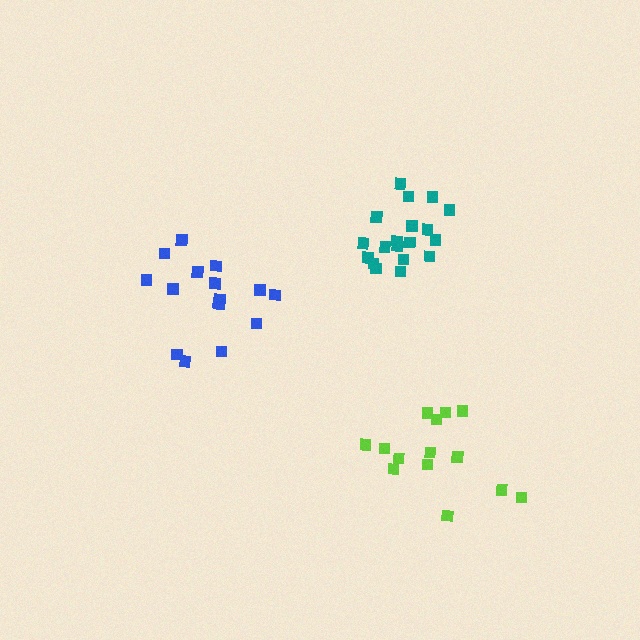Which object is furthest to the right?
The lime cluster is rightmost.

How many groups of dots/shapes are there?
There are 3 groups.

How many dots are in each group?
Group 1: 19 dots, Group 2: 16 dots, Group 3: 14 dots (49 total).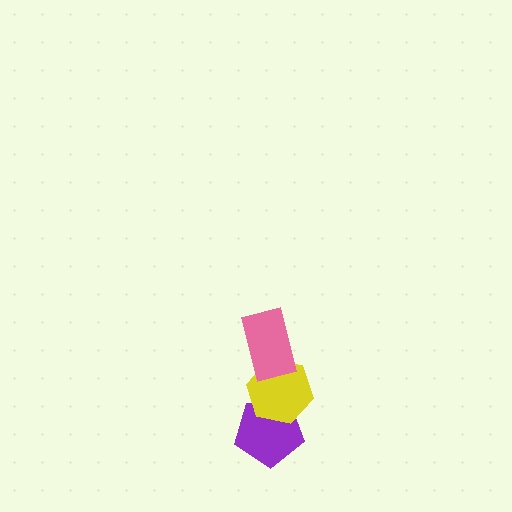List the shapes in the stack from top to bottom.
From top to bottom: the pink rectangle, the yellow hexagon, the purple pentagon.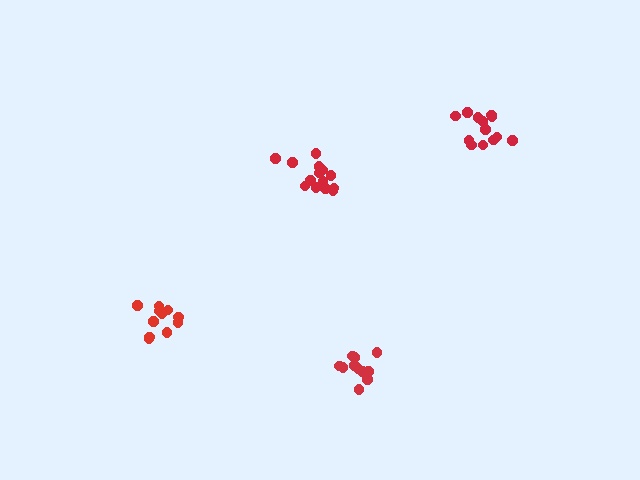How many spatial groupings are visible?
There are 4 spatial groupings.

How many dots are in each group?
Group 1: 11 dots, Group 2: 14 dots, Group 3: 13 dots, Group 4: 12 dots (50 total).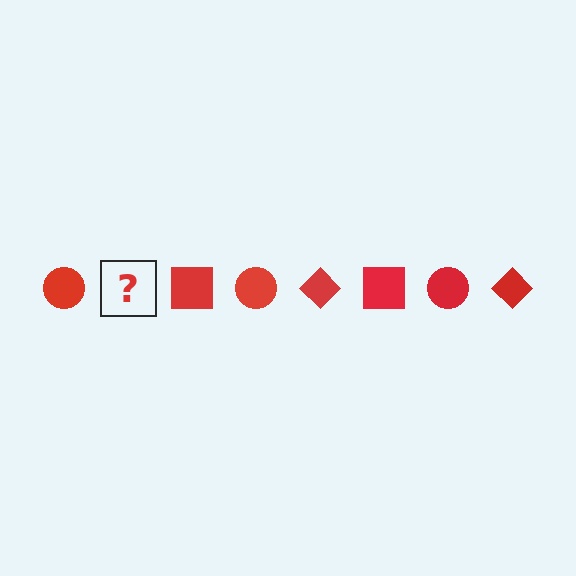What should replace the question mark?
The question mark should be replaced with a red diamond.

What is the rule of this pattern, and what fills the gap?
The rule is that the pattern cycles through circle, diamond, square shapes in red. The gap should be filled with a red diamond.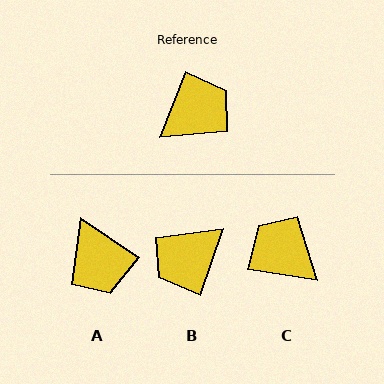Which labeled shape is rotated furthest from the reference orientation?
B, about 177 degrees away.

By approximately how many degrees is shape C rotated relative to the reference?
Approximately 102 degrees counter-clockwise.